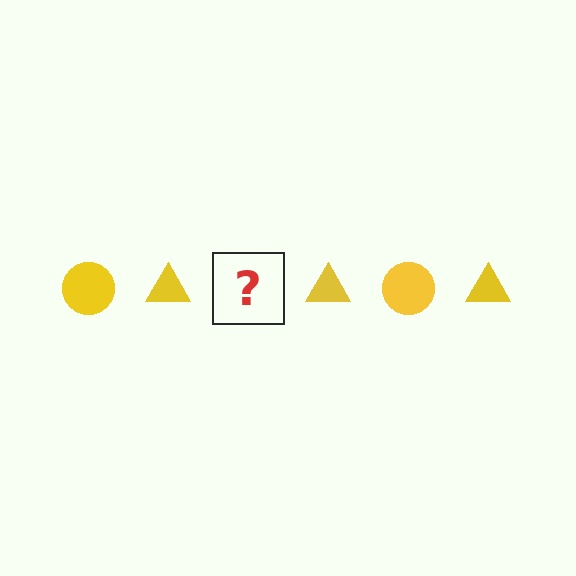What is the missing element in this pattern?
The missing element is a yellow circle.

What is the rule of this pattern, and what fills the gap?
The rule is that the pattern cycles through circle, triangle shapes in yellow. The gap should be filled with a yellow circle.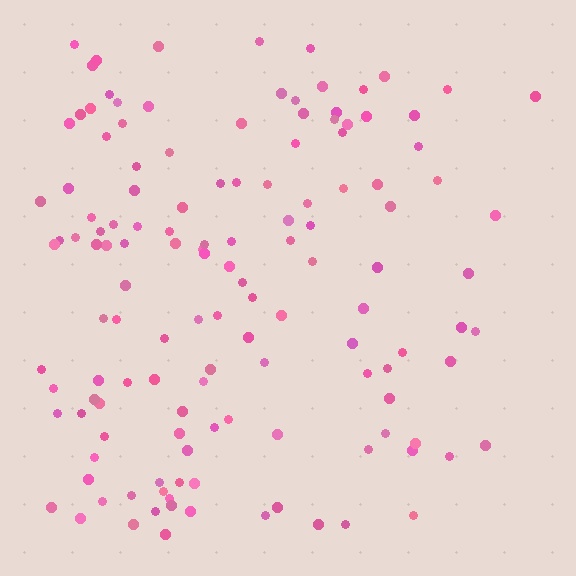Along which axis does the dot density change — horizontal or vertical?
Horizontal.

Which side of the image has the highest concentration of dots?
The left.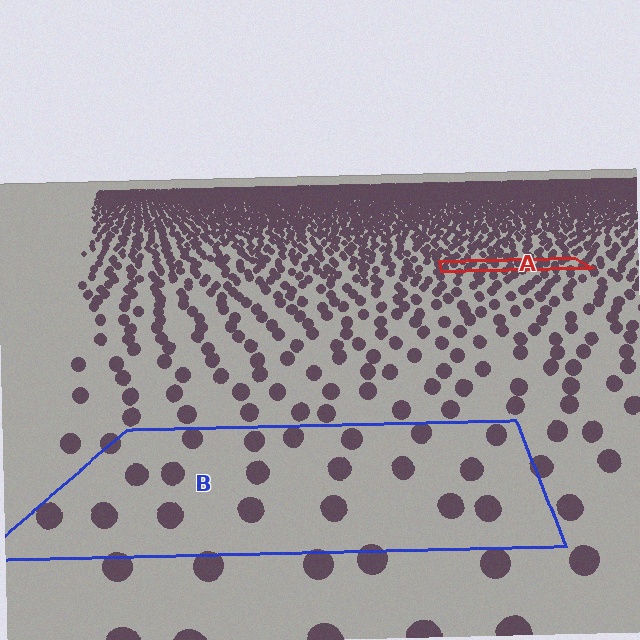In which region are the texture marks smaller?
The texture marks are smaller in region A, because it is farther away.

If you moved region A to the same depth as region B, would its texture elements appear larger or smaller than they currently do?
They would appear larger. At a closer depth, the same texture elements are projected at a bigger on-screen size.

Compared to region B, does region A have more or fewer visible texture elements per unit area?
Region A has more texture elements per unit area — they are packed more densely because it is farther away.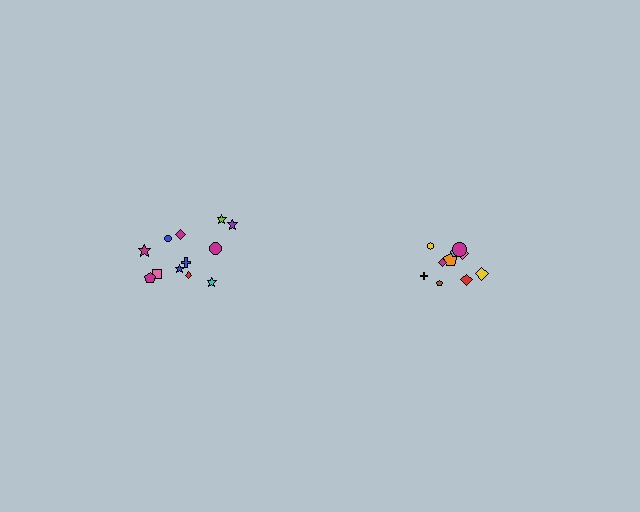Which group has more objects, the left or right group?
The left group.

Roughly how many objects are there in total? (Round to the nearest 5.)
Roughly 20 objects in total.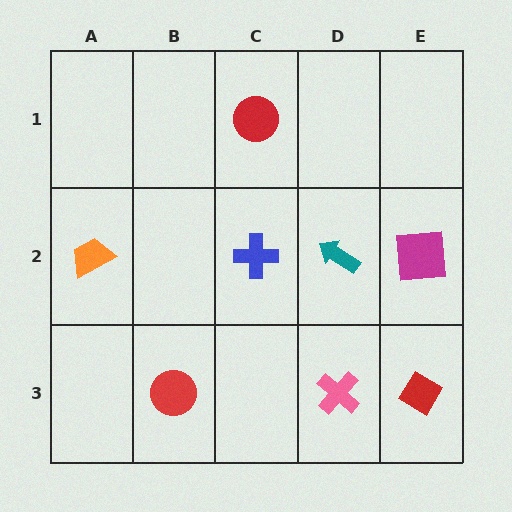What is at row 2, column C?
A blue cross.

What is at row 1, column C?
A red circle.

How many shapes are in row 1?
1 shape.